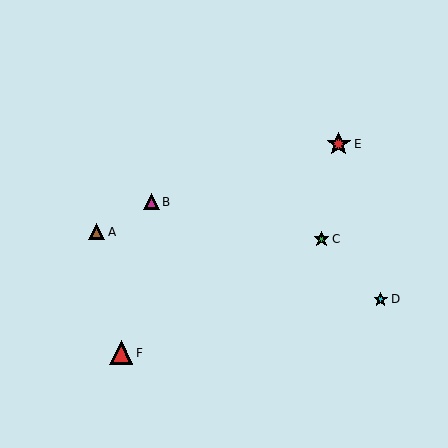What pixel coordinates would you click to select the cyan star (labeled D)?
Click at (381, 299) to select the cyan star D.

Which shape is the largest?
The red star (labeled E) is the largest.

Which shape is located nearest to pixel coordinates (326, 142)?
The red star (labeled E) at (339, 144) is nearest to that location.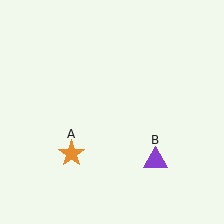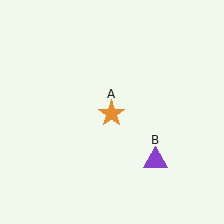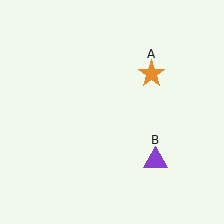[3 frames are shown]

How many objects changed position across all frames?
1 object changed position: orange star (object A).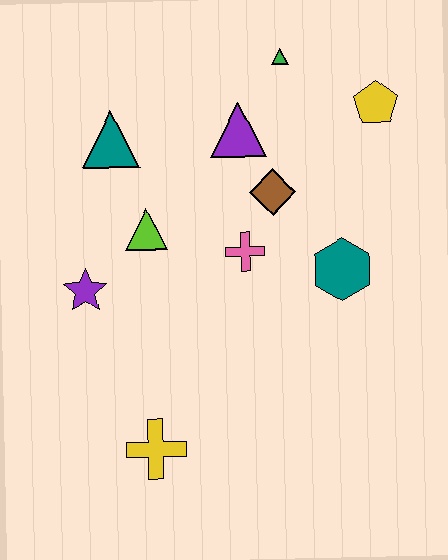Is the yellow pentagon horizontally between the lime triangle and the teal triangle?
No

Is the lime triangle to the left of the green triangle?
Yes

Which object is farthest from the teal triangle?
The yellow cross is farthest from the teal triangle.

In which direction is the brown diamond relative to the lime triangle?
The brown diamond is to the right of the lime triangle.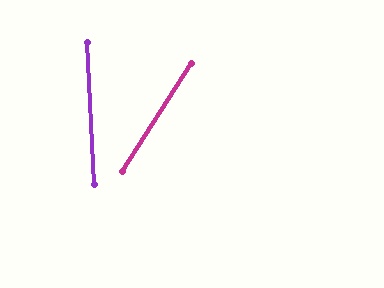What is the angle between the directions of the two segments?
Approximately 36 degrees.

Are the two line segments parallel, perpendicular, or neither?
Neither parallel nor perpendicular — they differ by about 36°.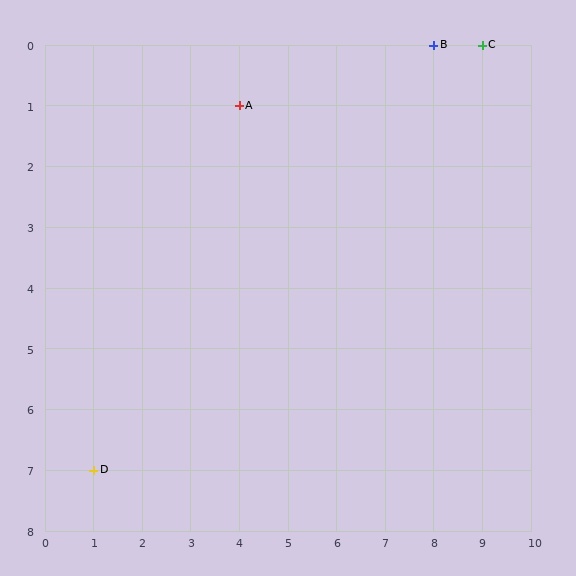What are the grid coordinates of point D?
Point D is at grid coordinates (1, 7).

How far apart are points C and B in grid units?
Points C and B are 1 column apart.